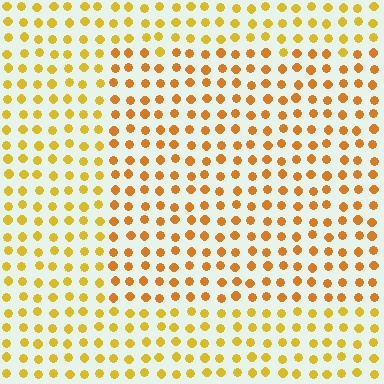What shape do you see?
I see a rectangle.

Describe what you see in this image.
The image is filled with small yellow elements in a uniform arrangement. A rectangle-shaped region is visible where the elements are tinted to a slightly different hue, forming a subtle color boundary.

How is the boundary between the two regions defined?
The boundary is defined purely by a slight shift in hue (about 21 degrees). Spacing, size, and orientation are identical on both sides.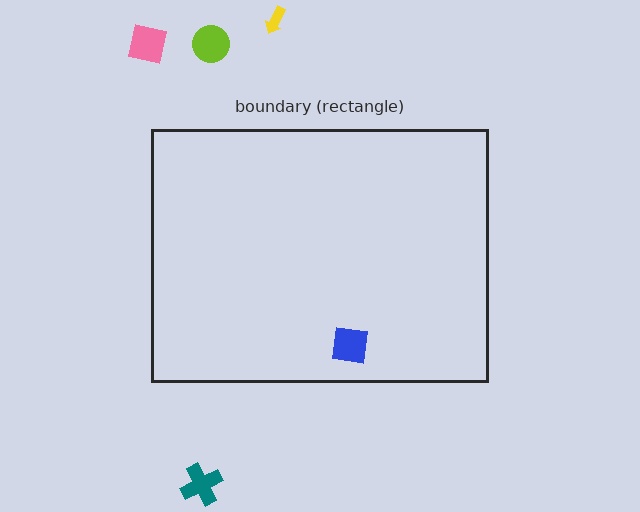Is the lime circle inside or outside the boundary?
Outside.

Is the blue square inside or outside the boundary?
Inside.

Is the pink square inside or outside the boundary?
Outside.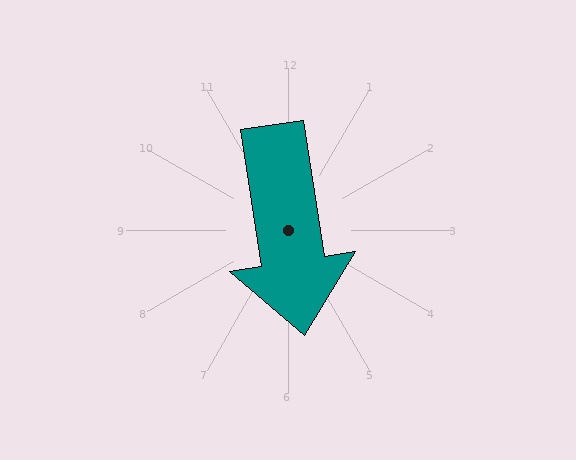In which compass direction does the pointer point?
South.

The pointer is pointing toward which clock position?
Roughly 6 o'clock.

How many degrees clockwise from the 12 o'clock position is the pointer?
Approximately 171 degrees.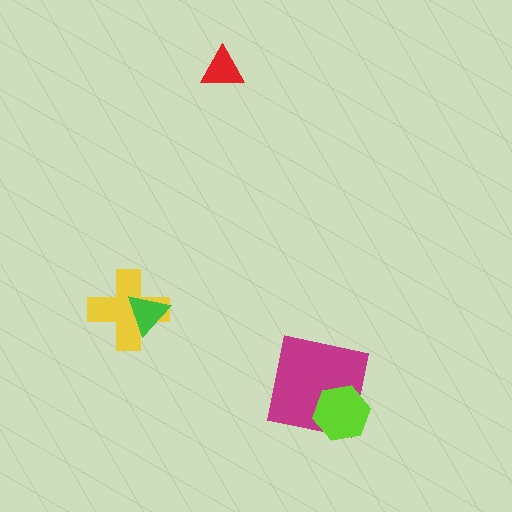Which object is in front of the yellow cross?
The green triangle is in front of the yellow cross.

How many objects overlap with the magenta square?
1 object overlaps with the magenta square.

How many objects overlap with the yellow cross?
1 object overlaps with the yellow cross.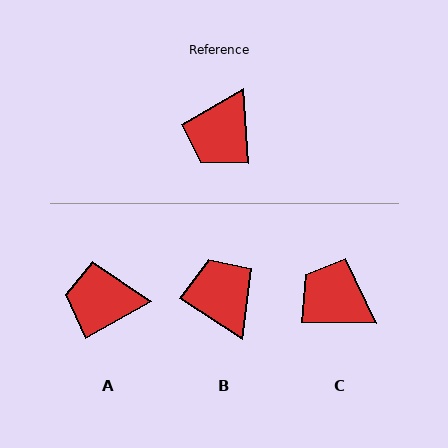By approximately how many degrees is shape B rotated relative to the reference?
Approximately 127 degrees clockwise.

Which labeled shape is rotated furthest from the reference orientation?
B, about 127 degrees away.